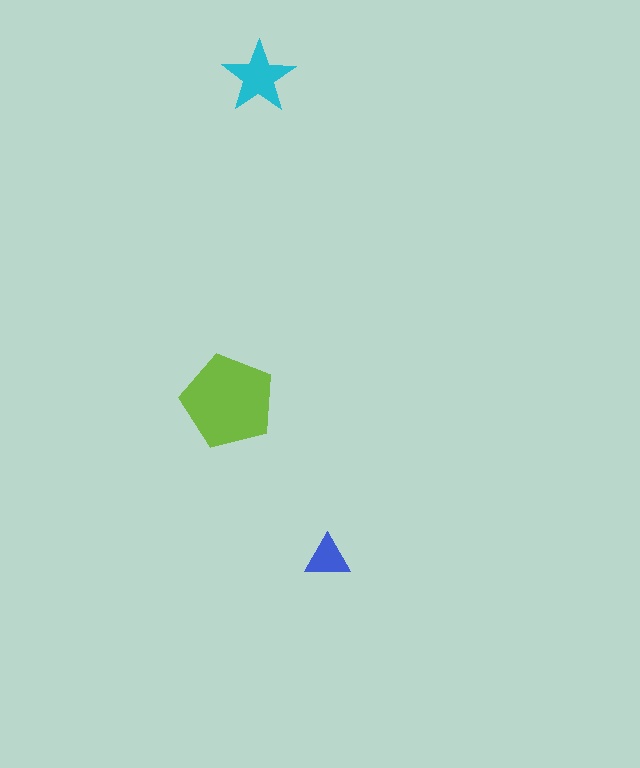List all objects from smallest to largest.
The blue triangle, the cyan star, the lime pentagon.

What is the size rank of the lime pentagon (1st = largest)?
1st.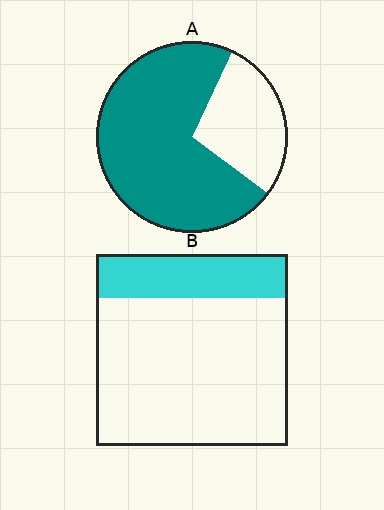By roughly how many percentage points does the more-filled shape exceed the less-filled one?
By roughly 50 percentage points (A over B).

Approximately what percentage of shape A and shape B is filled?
A is approximately 70% and B is approximately 25%.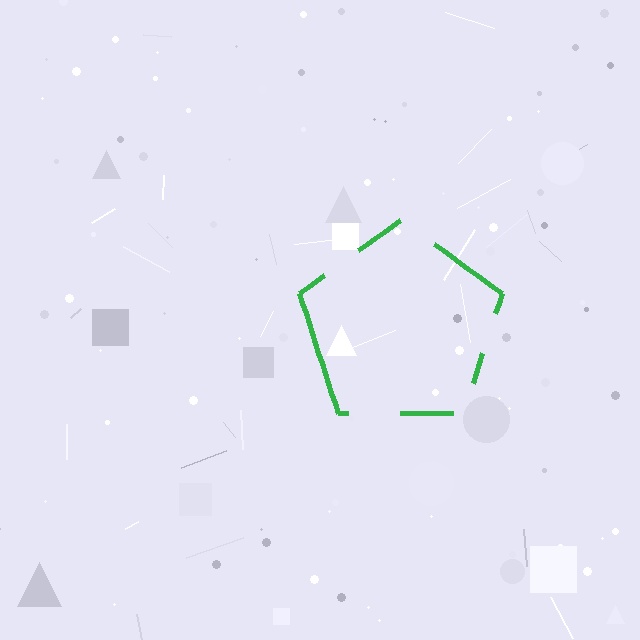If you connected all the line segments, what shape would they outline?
They would outline a pentagon.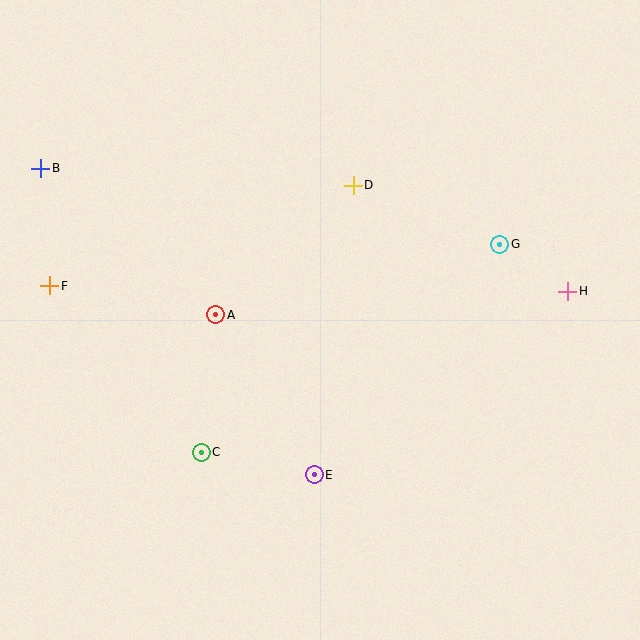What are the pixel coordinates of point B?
Point B is at (41, 168).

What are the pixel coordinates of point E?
Point E is at (314, 475).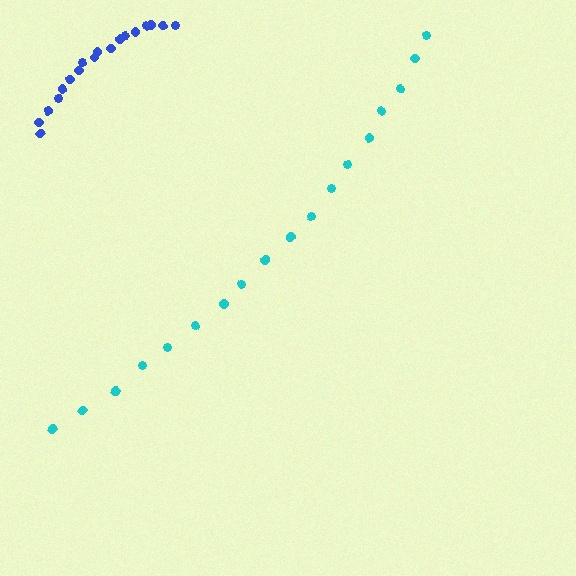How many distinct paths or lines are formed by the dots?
There are 2 distinct paths.